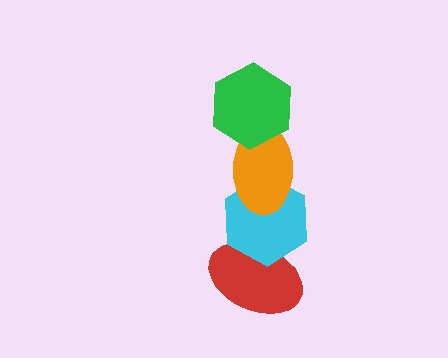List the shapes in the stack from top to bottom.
From top to bottom: the green hexagon, the orange ellipse, the cyan hexagon, the red ellipse.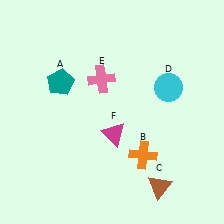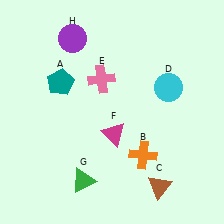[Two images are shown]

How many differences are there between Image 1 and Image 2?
There are 2 differences between the two images.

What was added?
A green triangle (G), a purple circle (H) were added in Image 2.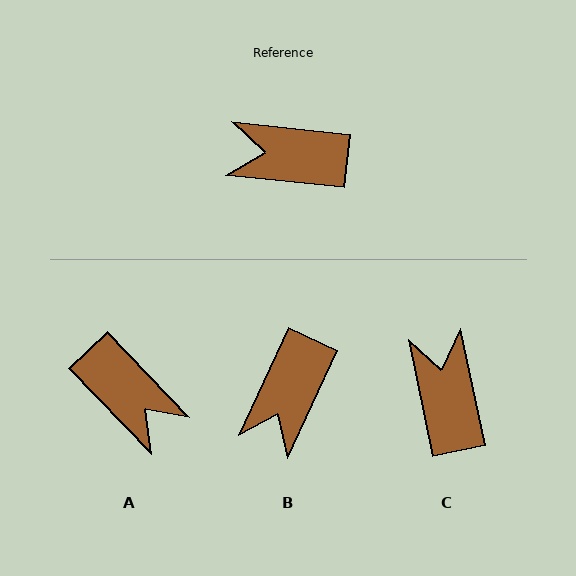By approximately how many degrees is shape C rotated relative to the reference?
Approximately 72 degrees clockwise.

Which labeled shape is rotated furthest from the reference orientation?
A, about 140 degrees away.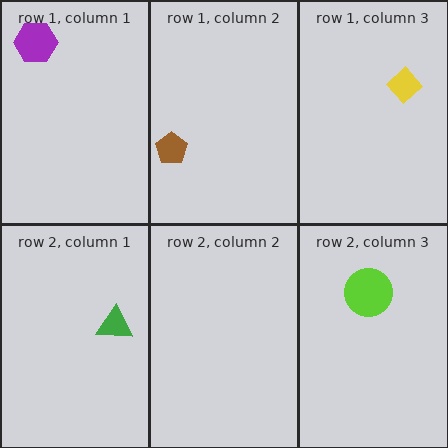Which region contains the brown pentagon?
The row 1, column 2 region.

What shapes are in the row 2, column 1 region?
The green triangle.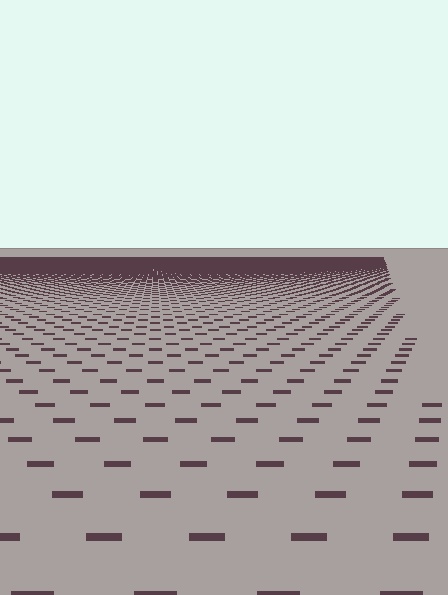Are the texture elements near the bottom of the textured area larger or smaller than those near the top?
Larger. Near the bottom, elements are closer to the viewer and appear at a bigger on-screen size.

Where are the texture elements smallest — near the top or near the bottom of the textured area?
Near the top.